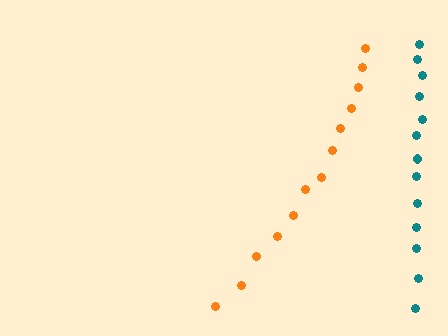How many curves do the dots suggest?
There are 2 distinct paths.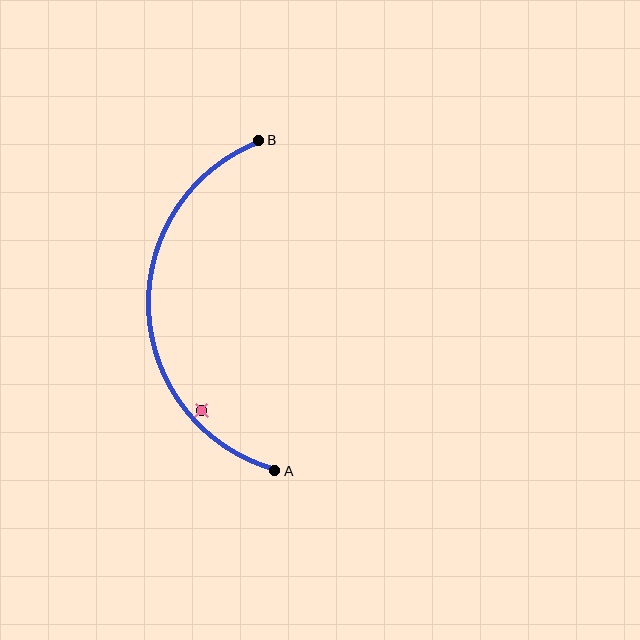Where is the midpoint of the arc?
The arc midpoint is the point on the curve farthest from the straight line joining A and B. It sits to the left of that line.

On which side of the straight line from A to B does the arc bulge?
The arc bulges to the left of the straight line connecting A and B.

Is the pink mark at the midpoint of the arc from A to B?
No — the pink mark does not lie on the arc at all. It sits slightly inside the curve.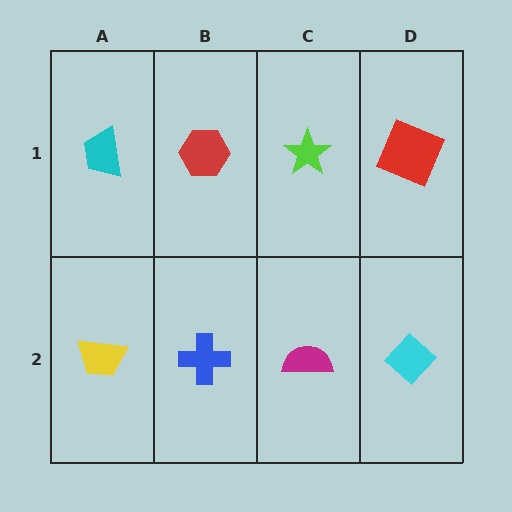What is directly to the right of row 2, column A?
A blue cross.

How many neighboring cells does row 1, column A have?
2.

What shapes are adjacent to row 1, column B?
A blue cross (row 2, column B), a cyan trapezoid (row 1, column A), a lime star (row 1, column C).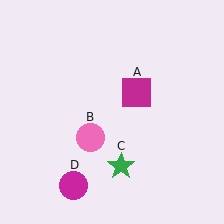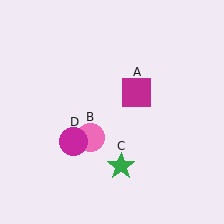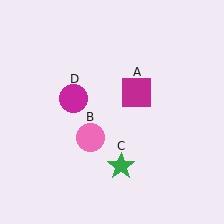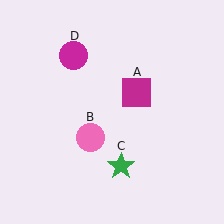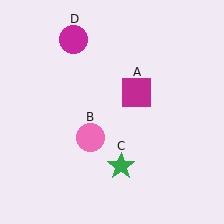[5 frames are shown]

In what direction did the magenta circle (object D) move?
The magenta circle (object D) moved up.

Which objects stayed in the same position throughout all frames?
Magenta square (object A) and pink circle (object B) and green star (object C) remained stationary.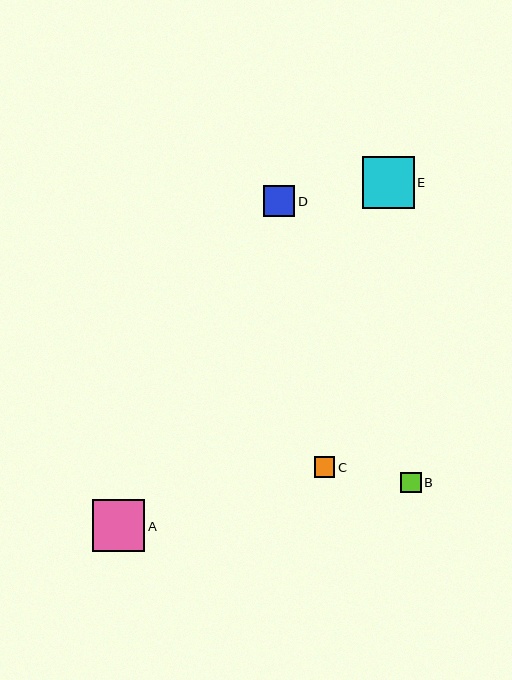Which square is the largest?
Square E is the largest with a size of approximately 52 pixels.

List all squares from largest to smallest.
From largest to smallest: E, A, D, C, B.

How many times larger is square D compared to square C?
Square D is approximately 1.5 times the size of square C.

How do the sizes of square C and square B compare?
Square C and square B are approximately the same size.